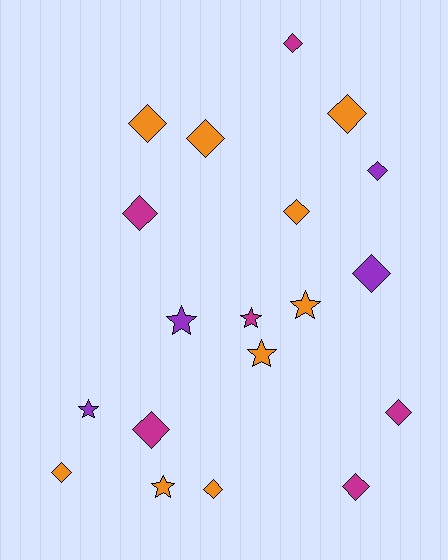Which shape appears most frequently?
Diamond, with 13 objects.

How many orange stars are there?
There are 3 orange stars.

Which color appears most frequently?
Orange, with 9 objects.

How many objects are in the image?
There are 19 objects.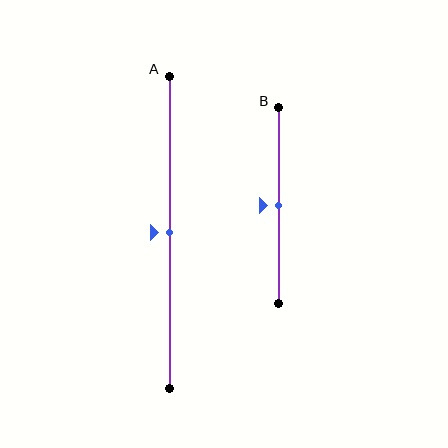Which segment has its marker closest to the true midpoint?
Segment A has its marker closest to the true midpoint.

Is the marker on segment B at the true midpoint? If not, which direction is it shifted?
Yes, the marker on segment B is at the true midpoint.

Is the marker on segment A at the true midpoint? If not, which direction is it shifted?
Yes, the marker on segment A is at the true midpoint.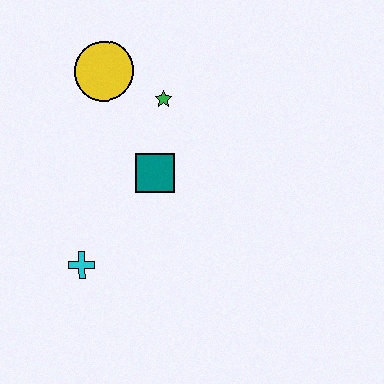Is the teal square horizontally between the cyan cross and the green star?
Yes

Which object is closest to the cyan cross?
The teal square is closest to the cyan cross.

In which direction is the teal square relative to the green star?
The teal square is below the green star.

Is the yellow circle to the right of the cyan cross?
Yes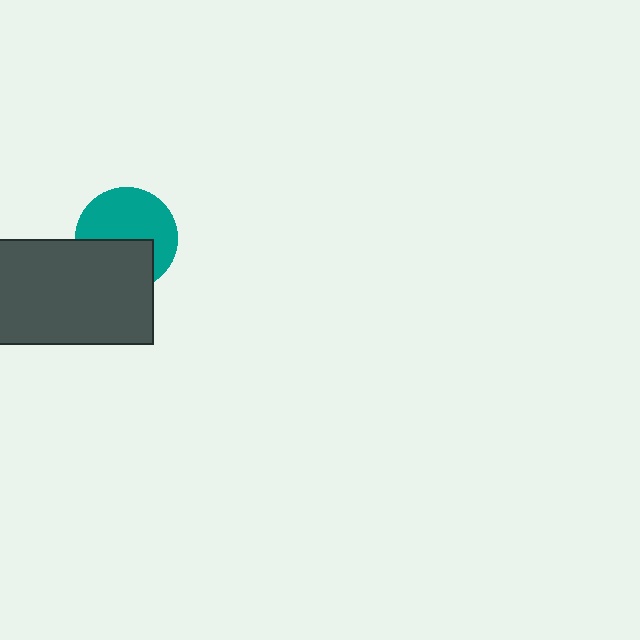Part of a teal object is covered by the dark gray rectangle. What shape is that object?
It is a circle.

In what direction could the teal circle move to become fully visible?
The teal circle could move up. That would shift it out from behind the dark gray rectangle entirely.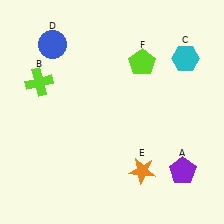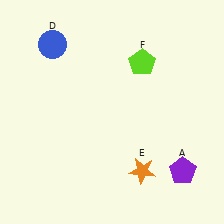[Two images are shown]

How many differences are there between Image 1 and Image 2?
There are 2 differences between the two images.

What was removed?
The lime cross (B), the cyan hexagon (C) were removed in Image 2.